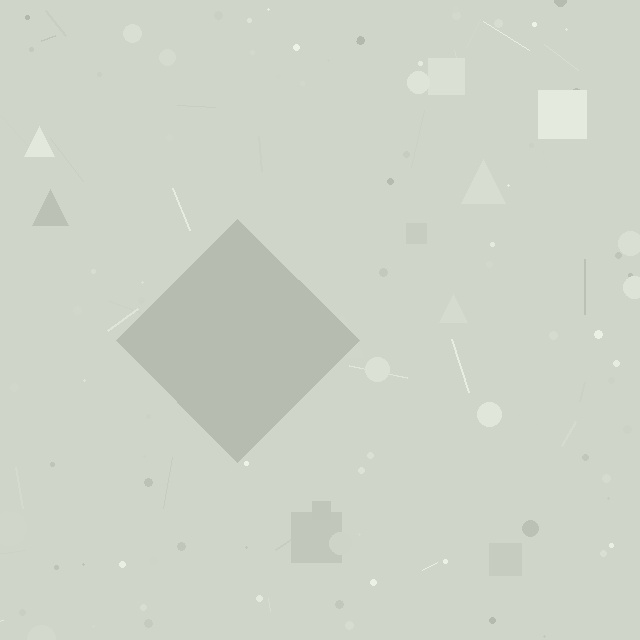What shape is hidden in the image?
A diamond is hidden in the image.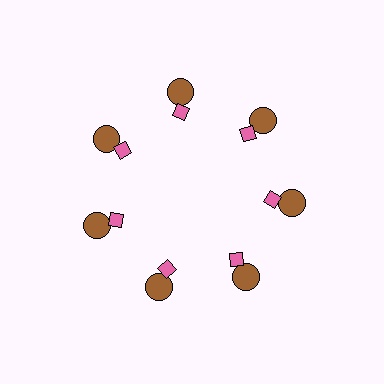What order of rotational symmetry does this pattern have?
This pattern has 7-fold rotational symmetry.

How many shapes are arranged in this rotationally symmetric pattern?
There are 14 shapes, arranged in 7 groups of 2.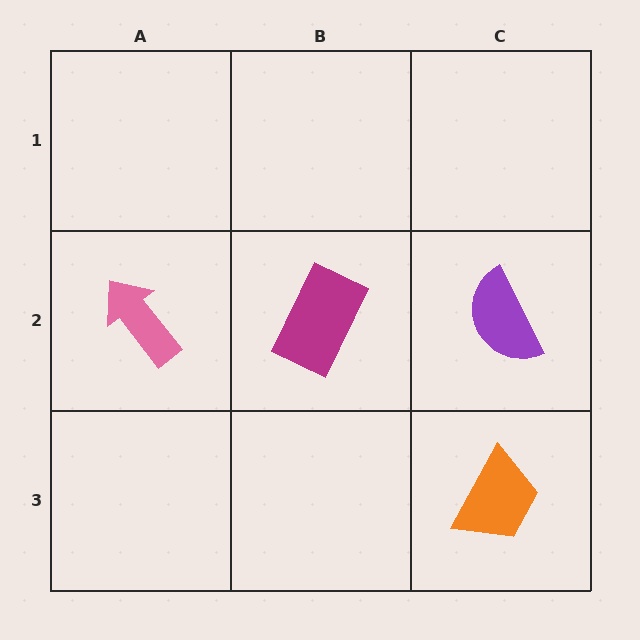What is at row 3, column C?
An orange trapezoid.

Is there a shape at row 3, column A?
No, that cell is empty.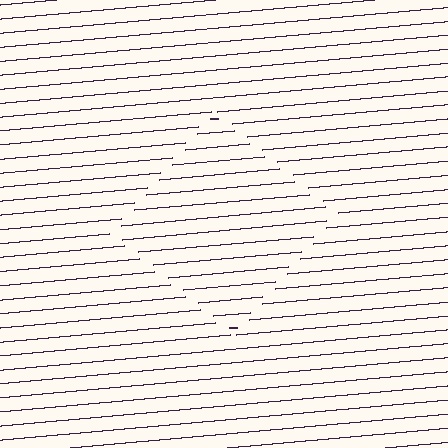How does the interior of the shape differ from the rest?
The interior of the shape contains the same grating, shifted by half a period — the contour is defined by the phase discontinuity where line-ends from the inner and outer gratings abut.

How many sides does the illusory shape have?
4 sides — the line-ends trace a square.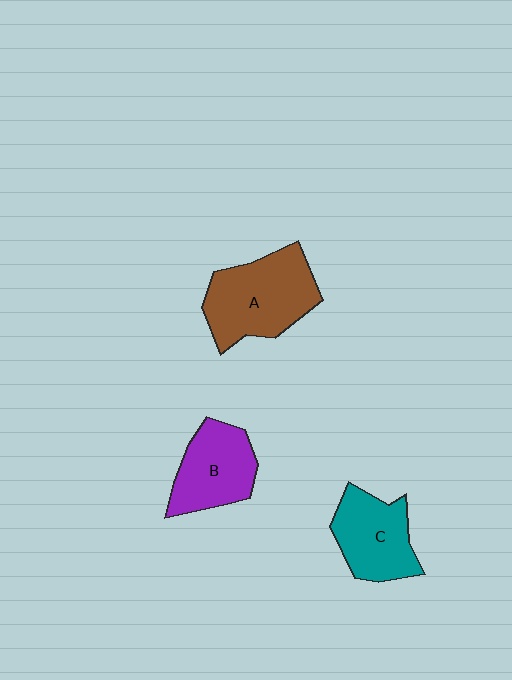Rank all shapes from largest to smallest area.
From largest to smallest: A (brown), C (teal), B (purple).